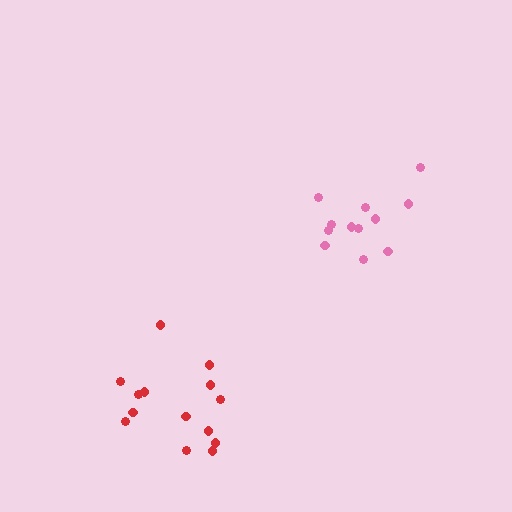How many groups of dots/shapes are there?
There are 2 groups.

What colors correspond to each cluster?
The clusters are colored: pink, red.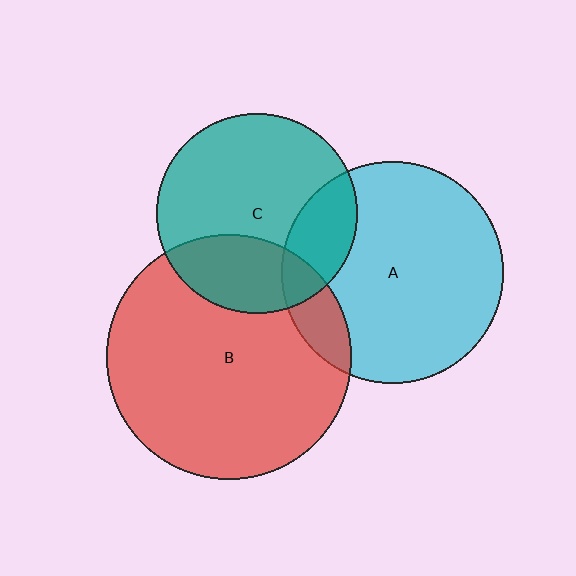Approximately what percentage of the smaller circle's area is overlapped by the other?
Approximately 20%.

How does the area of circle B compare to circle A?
Approximately 1.2 times.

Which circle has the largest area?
Circle B (red).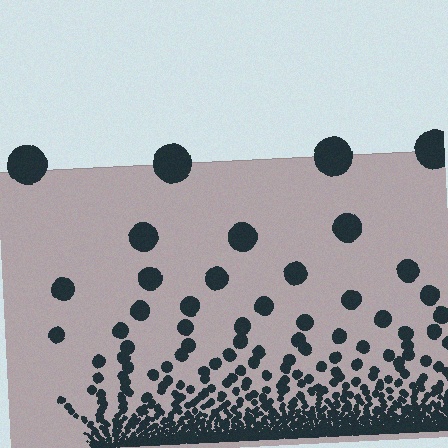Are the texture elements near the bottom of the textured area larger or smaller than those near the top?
Smaller. The gradient is inverted — elements near the bottom are smaller and denser.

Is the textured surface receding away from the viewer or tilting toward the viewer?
The surface appears to tilt toward the viewer. Texture elements get larger and sparser toward the top.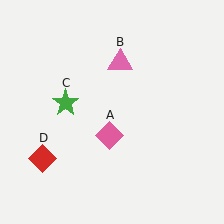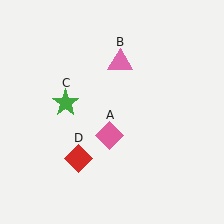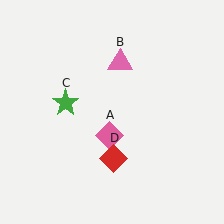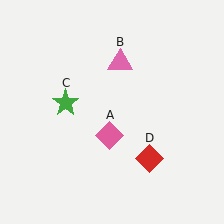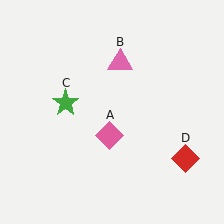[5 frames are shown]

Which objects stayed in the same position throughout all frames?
Pink diamond (object A) and pink triangle (object B) and green star (object C) remained stationary.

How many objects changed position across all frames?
1 object changed position: red diamond (object D).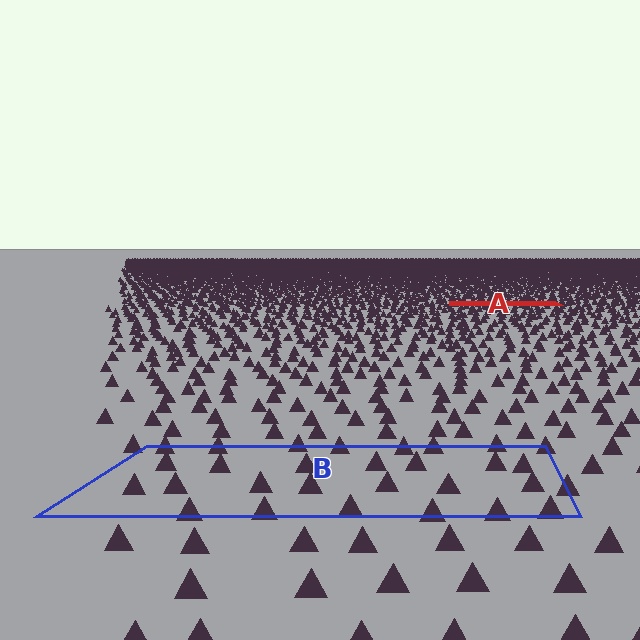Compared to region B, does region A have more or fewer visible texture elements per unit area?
Region A has more texture elements per unit area — they are packed more densely because it is farther away.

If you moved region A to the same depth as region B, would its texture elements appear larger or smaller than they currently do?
They would appear larger. At a closer depth, the same texture elements are projected at a bigger on-screen size.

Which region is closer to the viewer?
Region B is closer. The texture elements there are larger and more spread out.